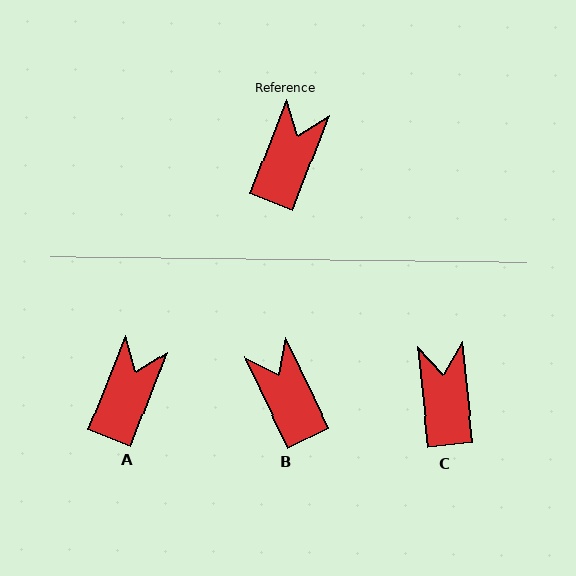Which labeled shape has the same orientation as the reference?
A.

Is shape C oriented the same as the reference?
No, it is off by about 27 degrees.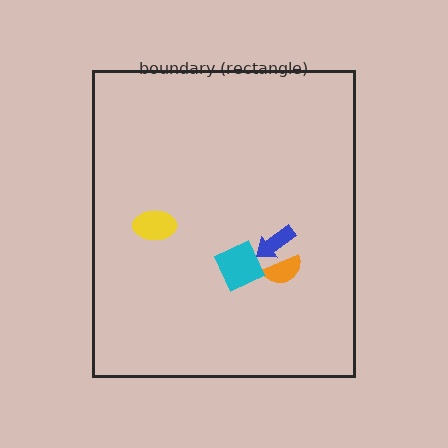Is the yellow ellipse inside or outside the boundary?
Inside.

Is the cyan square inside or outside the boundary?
Inside.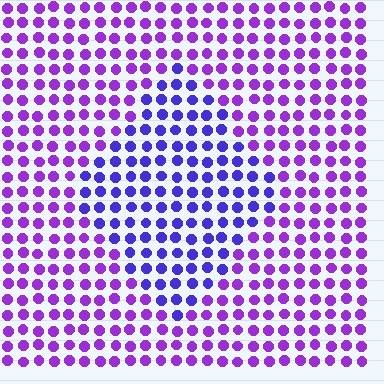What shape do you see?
I see a diamond.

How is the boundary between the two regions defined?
The boundary is defined purely by a slight shift in hue (about 31 degrees). Spacing, size, and orientation are identical on both sides.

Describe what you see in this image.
The image is filled with small purple elements in a uniform arrangement. A diamond-shaped region is visible where the elements are tinted to a slightly different hue, forming a subtle color boundary.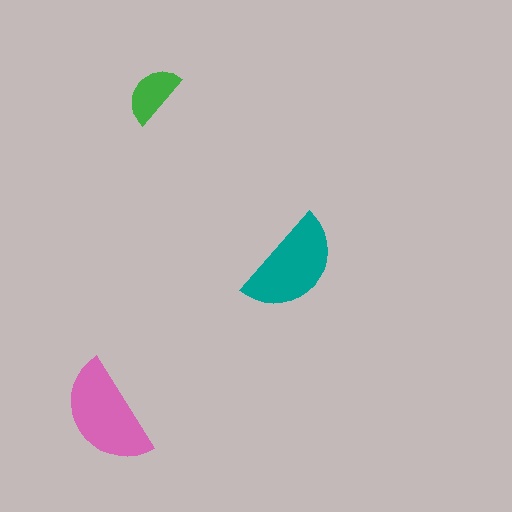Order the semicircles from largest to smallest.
the pink one, the teal one, the green one.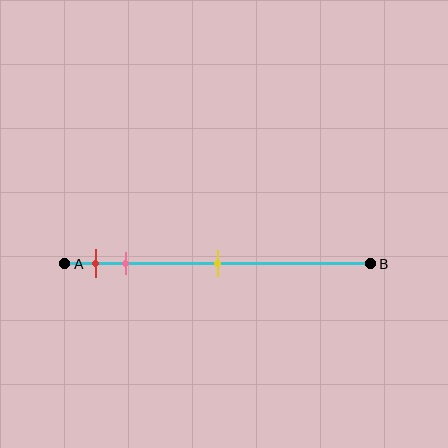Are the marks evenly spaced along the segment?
No, the marks are not evenly spaced.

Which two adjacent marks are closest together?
The red and pink marks are the closest adjacent pair.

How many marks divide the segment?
There are 3 marks dividing the segment.